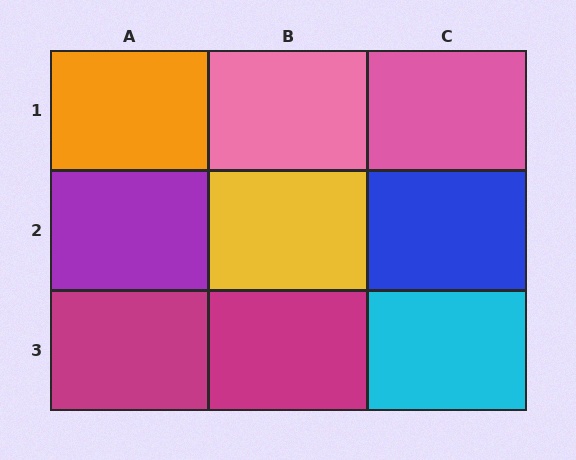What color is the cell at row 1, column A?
Orange.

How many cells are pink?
2 cells are pink.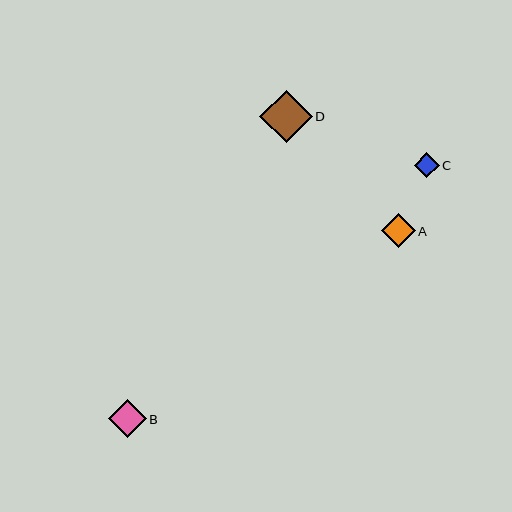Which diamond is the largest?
Diamond D is the largest with a size of approximately 52 pixels.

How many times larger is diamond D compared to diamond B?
Diamond D is approximately 1.4 times the size of diamond B.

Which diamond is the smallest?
Diamond C is the smallest with a size of approximately 25 pixels.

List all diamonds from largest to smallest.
From largest to smallest: D, B, A, C.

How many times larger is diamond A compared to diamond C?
Diamond A is approximately 1.4 times the size of diamond C.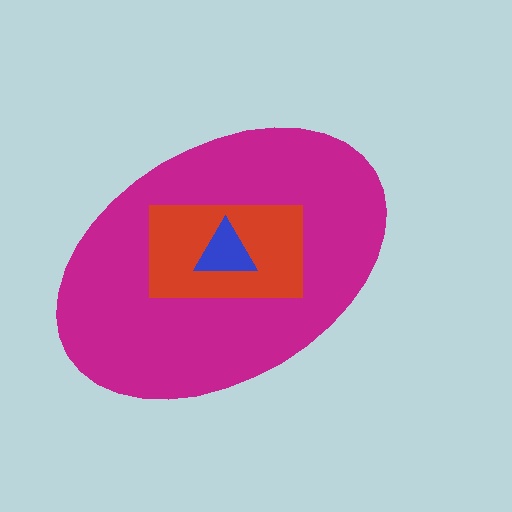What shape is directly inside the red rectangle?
The blue triangle.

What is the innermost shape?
The blue triangle.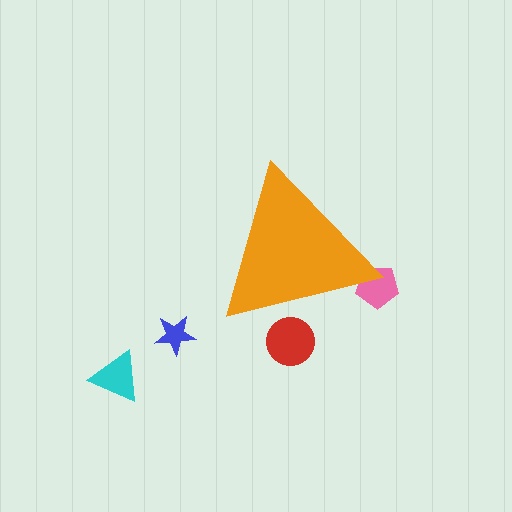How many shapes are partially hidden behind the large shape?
2 shapes are partially hidden.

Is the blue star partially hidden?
No, the blue star is fully visible.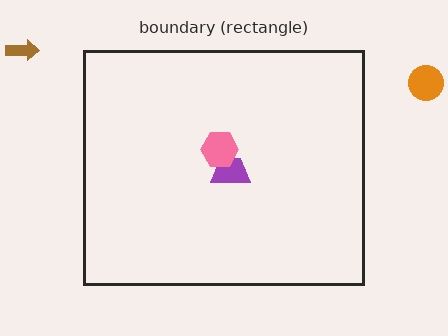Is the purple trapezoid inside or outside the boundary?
Inside.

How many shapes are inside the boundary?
2 inside, 2 outside.